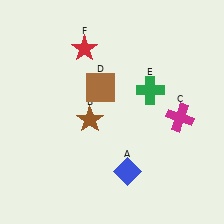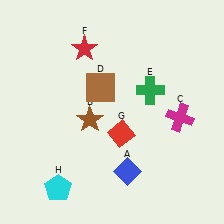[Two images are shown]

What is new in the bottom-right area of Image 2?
A red diamond (G) was added in the bottom-right area of Image 2.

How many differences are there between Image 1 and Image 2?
There are 2 differences between the two images.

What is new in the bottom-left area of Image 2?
A cyan pentagon (H) was added in the bottom-left area of Image 2.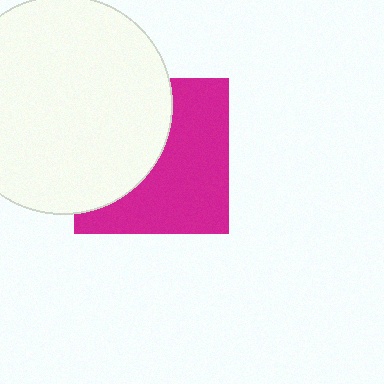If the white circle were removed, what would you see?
You would see the complete magenta square.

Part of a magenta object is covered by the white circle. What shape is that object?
It is a square.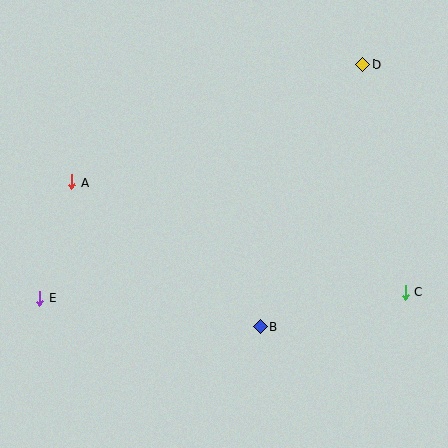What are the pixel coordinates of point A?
Point A is at (72, 182).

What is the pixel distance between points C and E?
The distance between C and E is 366 pixels.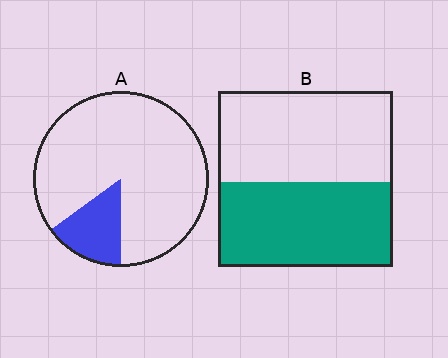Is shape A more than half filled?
No.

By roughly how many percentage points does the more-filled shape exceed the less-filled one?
By roughly 35 percentage points (B over A).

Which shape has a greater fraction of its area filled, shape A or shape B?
Shape B.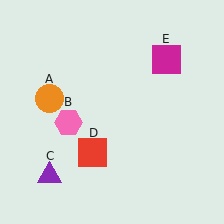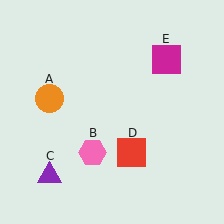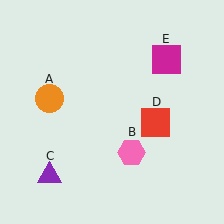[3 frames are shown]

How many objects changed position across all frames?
2 objects changed position: pink hexagon (object B), red square (object D).